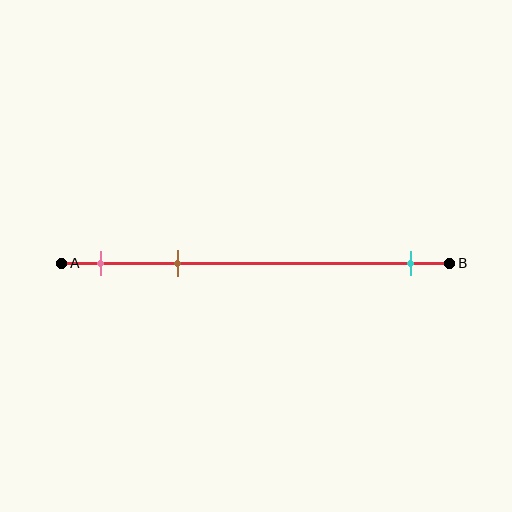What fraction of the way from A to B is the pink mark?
The pink mark is approximately 10% (0.1) of the way from A to B.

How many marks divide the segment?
There are 3 marks dividing the segment.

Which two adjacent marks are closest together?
The pink and brown marks are the closest adjacent pair.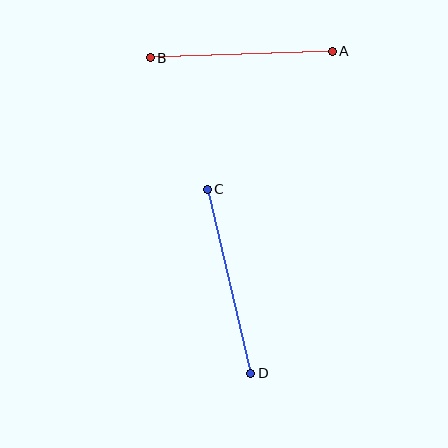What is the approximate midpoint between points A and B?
The midpoint is at approximately (241, 55) pixels.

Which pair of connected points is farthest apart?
Points C and D are farthest apart.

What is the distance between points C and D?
The distance is approximately 189 pixels.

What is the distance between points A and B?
The distance is approximately 182 pixels.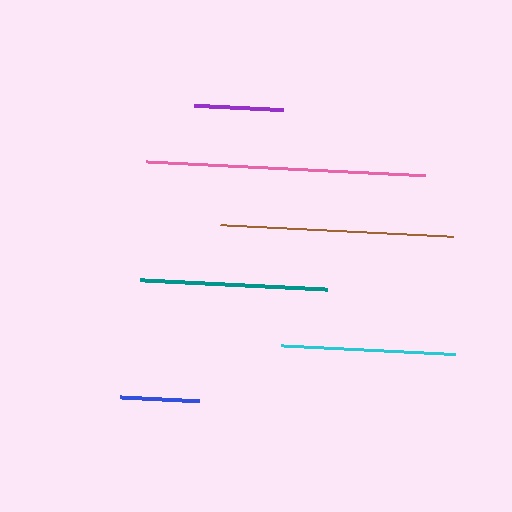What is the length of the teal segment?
The teal segment is approximately 188 pixels long.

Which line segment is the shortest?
The blue line is the shortest at approximately 79 pixels.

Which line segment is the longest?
The pink line is the longest at approximately 280 pixels.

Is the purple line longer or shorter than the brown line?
The brown line is longer than the purple line.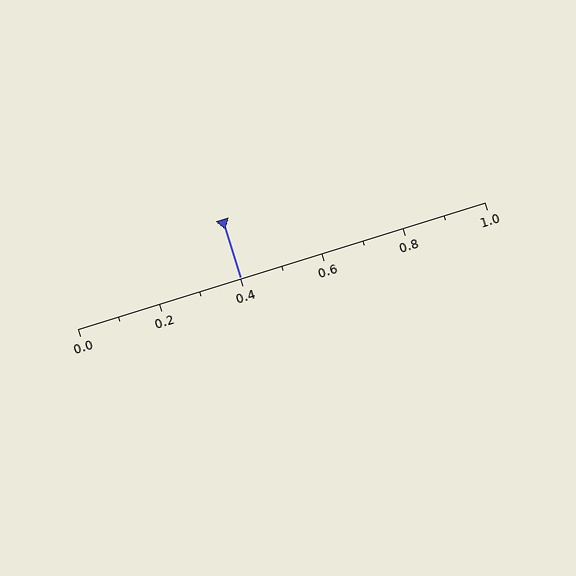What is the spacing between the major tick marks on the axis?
The major ticks are spaced 0.2 apart.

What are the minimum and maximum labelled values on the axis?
The axis runs from 0.0 to 1.0.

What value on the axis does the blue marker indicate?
The marker indicates approximately 0.4.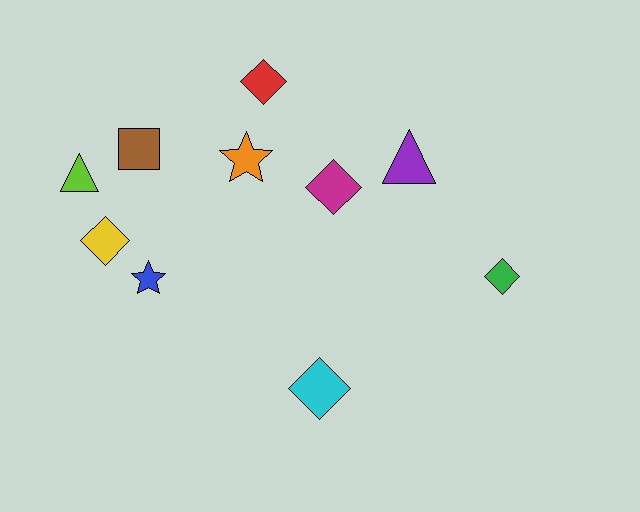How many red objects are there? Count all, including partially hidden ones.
There is 1 red object.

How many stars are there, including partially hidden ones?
There are 2 stars.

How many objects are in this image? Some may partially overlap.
There are 10 objects.